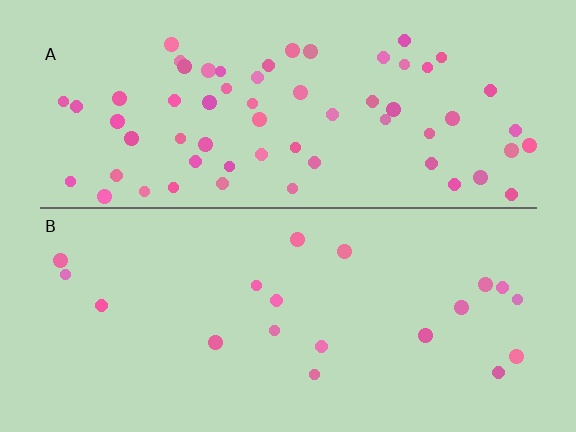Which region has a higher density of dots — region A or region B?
A (the top).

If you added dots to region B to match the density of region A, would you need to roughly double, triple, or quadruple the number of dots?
Approximately triple.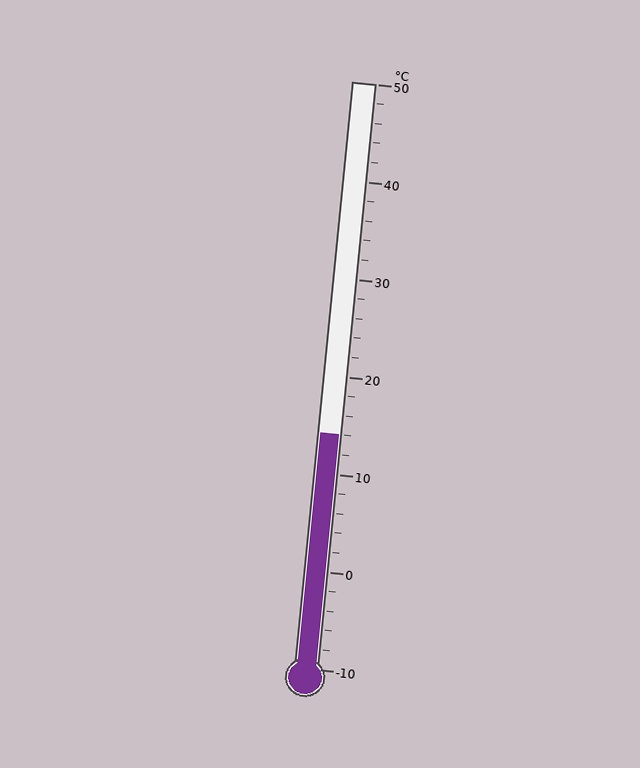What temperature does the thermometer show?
The thermometer shows approximately 14°C.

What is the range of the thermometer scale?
The thermometer scale ranges from -10°C to 50°C.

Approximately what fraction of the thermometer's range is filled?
The thermometer is filled to approximately 40% of its range.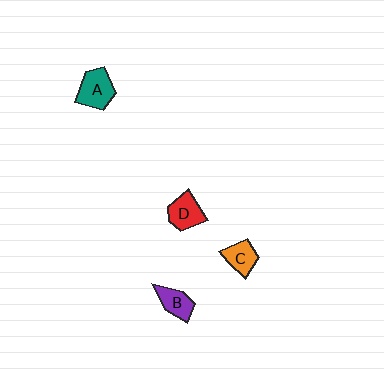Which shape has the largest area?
Shape A (teal).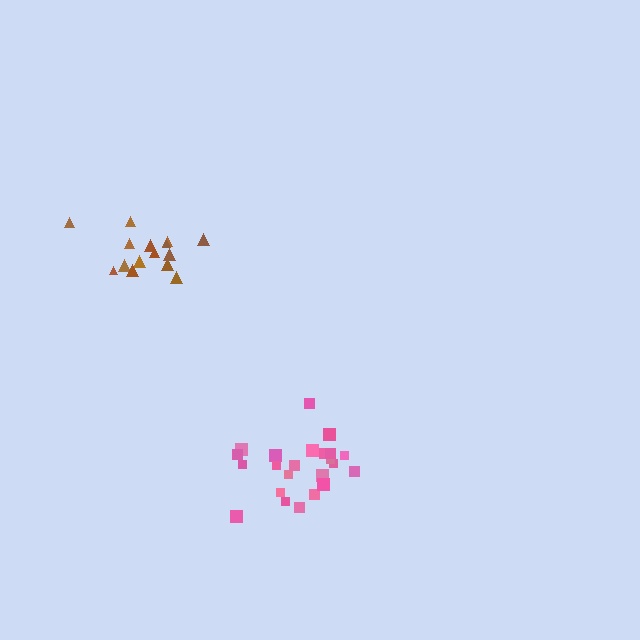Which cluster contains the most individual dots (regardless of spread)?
Pink (23).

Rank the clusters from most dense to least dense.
pink, brown.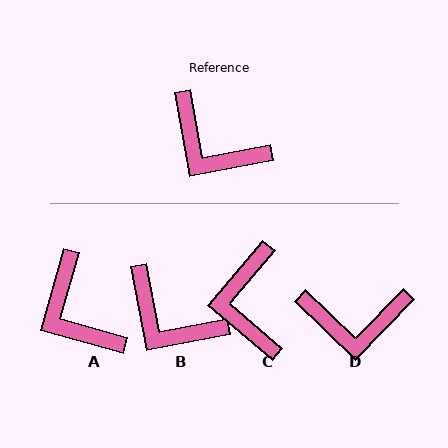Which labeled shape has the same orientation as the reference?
B.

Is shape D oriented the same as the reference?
No, it is off by about 35 degrees.